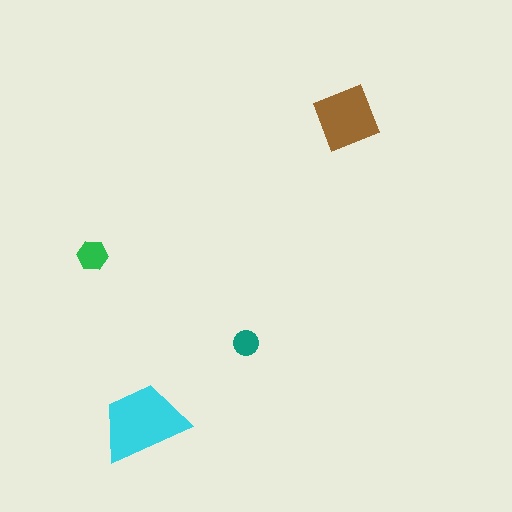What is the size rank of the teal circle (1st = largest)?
4th.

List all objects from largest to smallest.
The cyan trapezoid, the brown diamond, the green hexagon, the teal circle.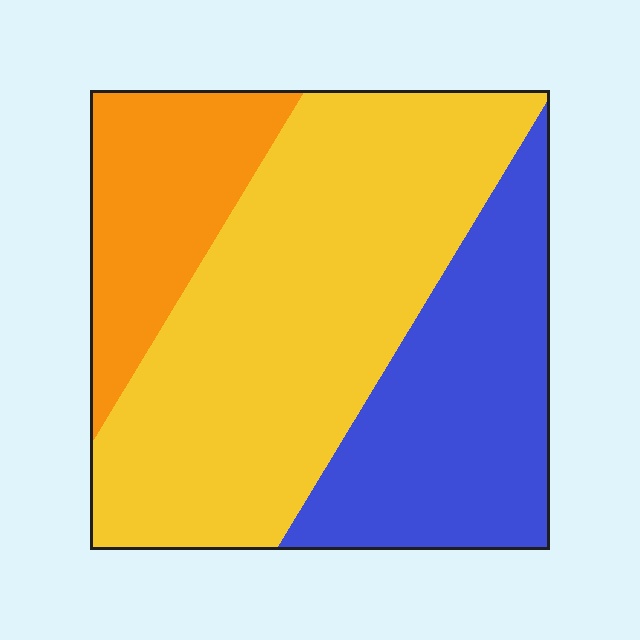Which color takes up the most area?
Yellow, at roughly 55%.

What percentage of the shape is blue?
Blue covers about 30% of the shape.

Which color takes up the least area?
Orange, at roughly 20%.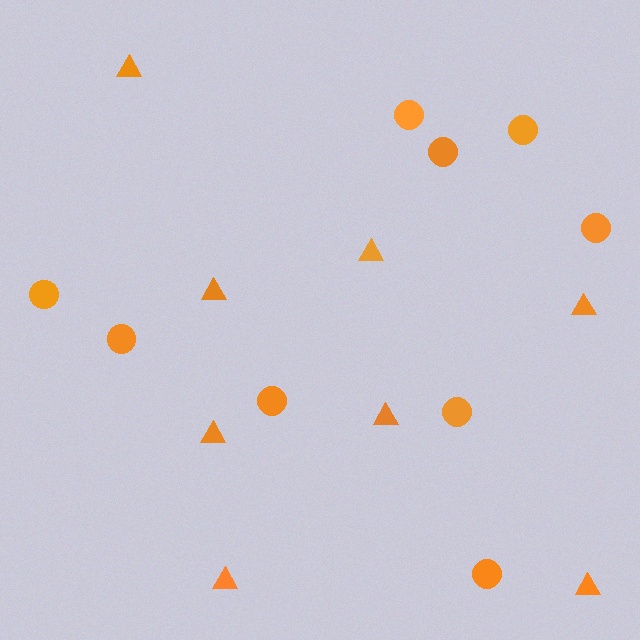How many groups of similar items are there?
There are 2 groups: one group of circles (9) and one group of triangles (8).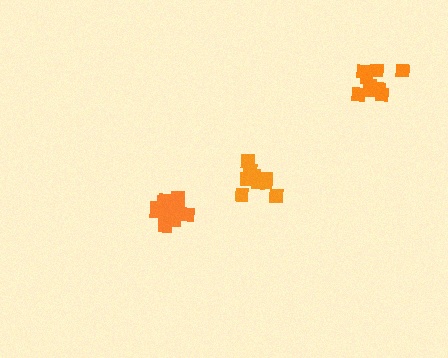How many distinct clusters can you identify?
There are 3 distinct clusters.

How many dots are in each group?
Group 1: 14 dots, Group 2: 9 dots, Group 3: 9 dots (32 total).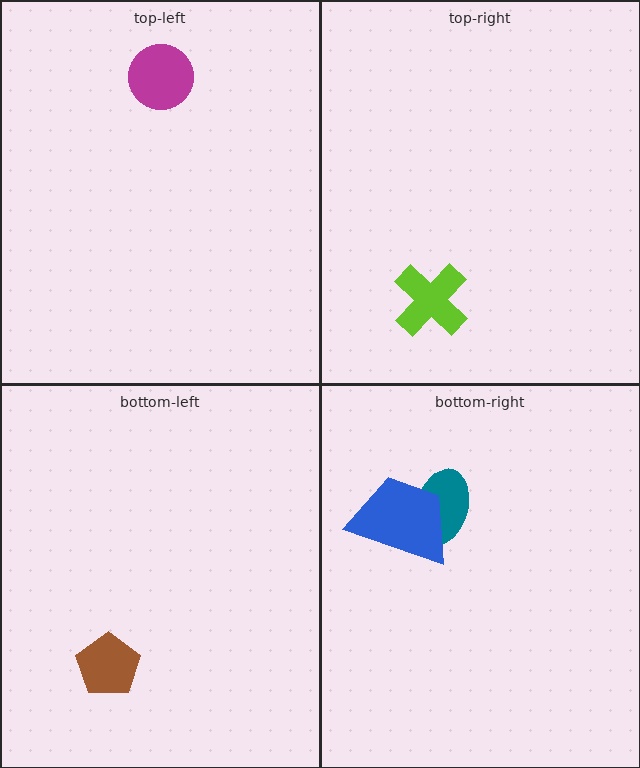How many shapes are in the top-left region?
1.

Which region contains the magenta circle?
The top-left region.